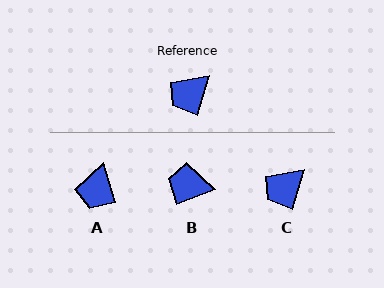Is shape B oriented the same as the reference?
No, it is off by about 53 degrees.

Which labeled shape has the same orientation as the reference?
C.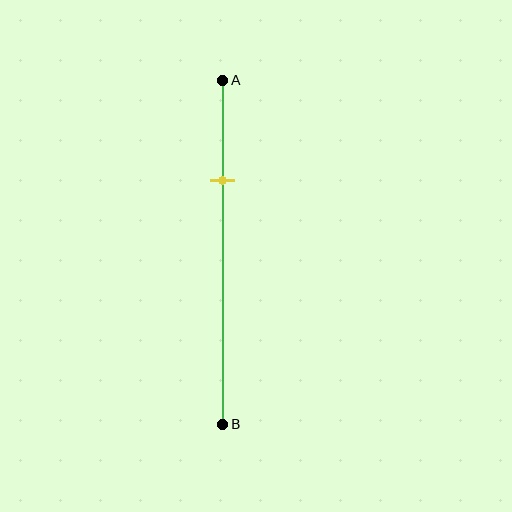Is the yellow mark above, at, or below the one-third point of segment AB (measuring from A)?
The yellow mark is above the one-third point of segment AB.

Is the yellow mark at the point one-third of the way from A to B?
No, the mark is at about 30% from A, not at the 33% one-third point.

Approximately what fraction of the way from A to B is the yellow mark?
The yellow mark is approximately 30% of the way from A to B.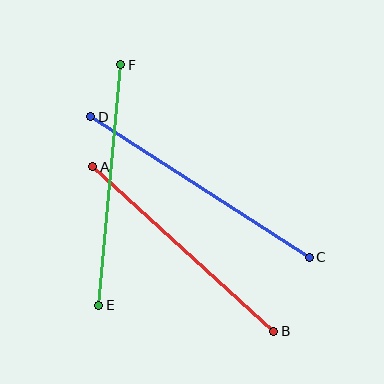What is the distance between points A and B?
The distance is approximately 245 pixels.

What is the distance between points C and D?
The distance is approximately 260 pixels.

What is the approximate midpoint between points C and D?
The midpoint is at approximately (200, 187) pixels.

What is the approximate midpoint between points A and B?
The midpoint is at approximately (183, 249) pixels.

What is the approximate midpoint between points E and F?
The midpoint is at approximately (110, 185) pixels.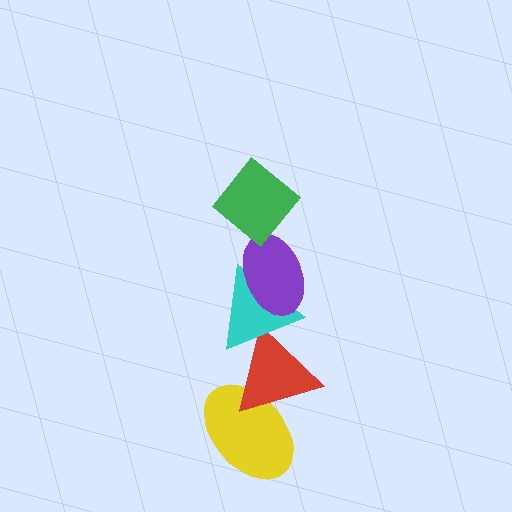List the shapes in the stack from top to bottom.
From top to bottom: the green diamond, the purple ellipse, the cyan triangle, the red triangle, the yellow ellipse.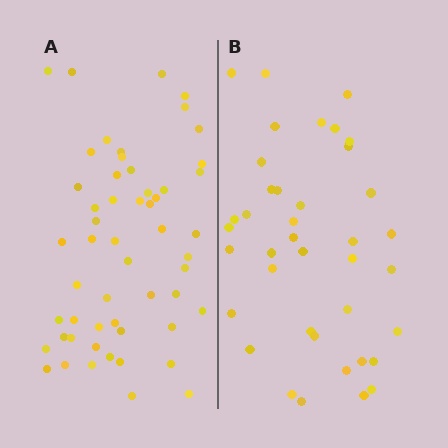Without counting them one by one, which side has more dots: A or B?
Region A (the left region) has more dots.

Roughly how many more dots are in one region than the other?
Region A has approximately 15 more dots than region B.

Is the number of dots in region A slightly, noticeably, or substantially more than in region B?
Region A has noticeably more, but not dramatically so. The ratio is roughly 1.4 to 1.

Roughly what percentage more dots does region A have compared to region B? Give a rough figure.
About 40% more.